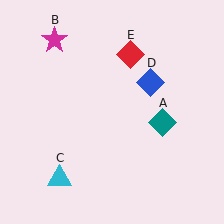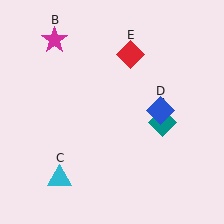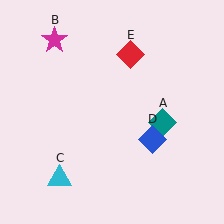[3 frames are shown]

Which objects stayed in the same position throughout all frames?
Teal diamond (object A) and magenta star (object B) and cyan triangle (object C) and red diamond (object E) remained stationary.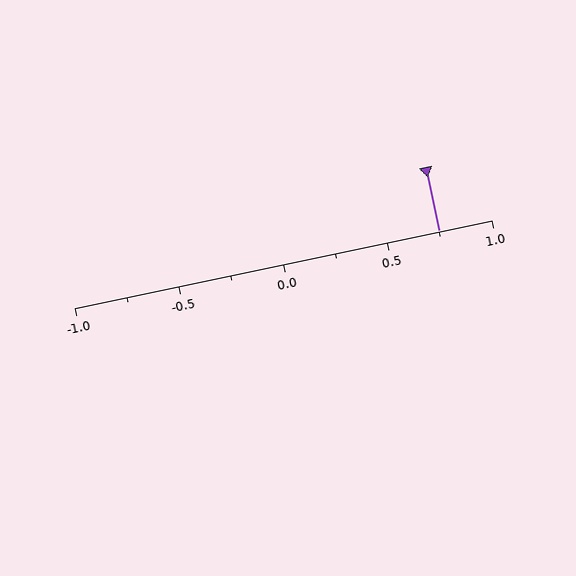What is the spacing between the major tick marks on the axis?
The major ticks are spaced 0.5 apart.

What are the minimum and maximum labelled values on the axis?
The axis runs from -1.0 to 1.0.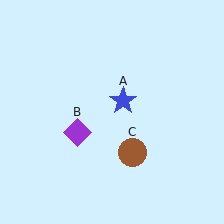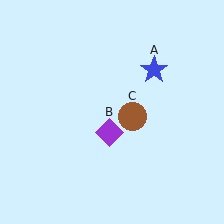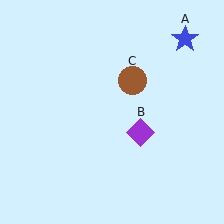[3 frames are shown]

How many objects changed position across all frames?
3 objects changed position: blue star (object A), purple diamond (object B), brown circle (object C).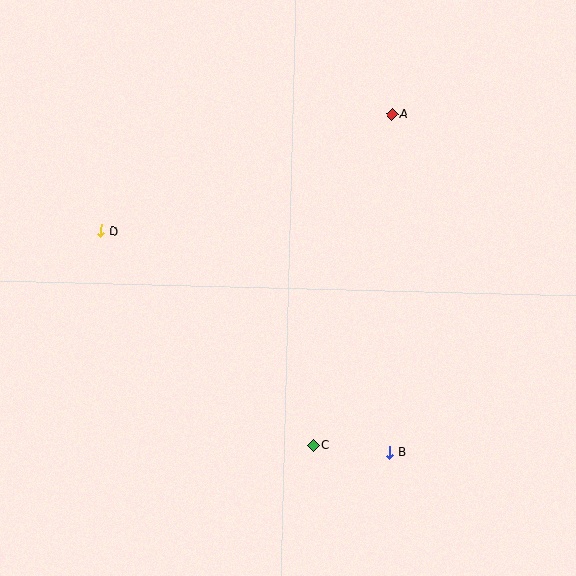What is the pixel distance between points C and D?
The distance between C and D is 301 pixels.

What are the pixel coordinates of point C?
Point C is at (313, 445).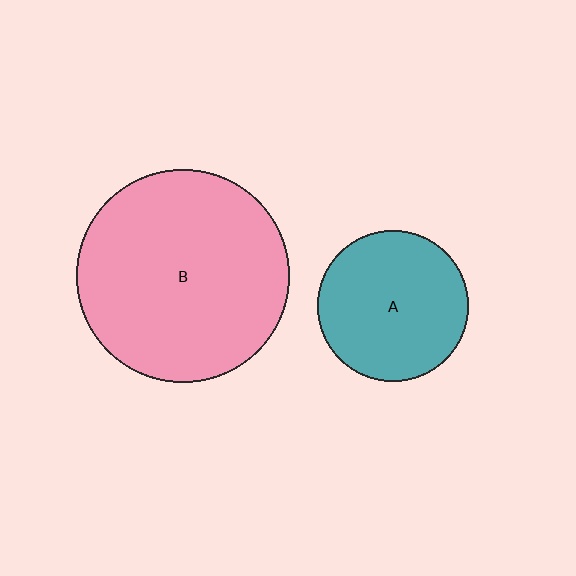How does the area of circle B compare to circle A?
Approximately 2.0 times.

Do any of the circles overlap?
No, none of the circles overlap.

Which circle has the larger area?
Circle B (pink).